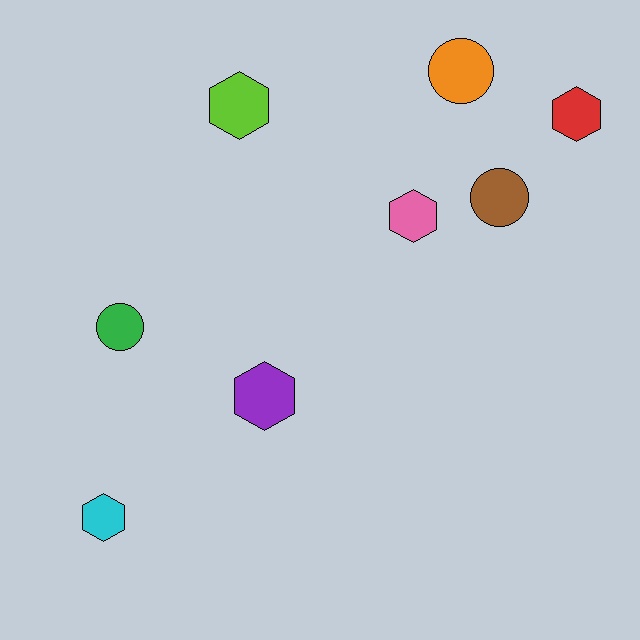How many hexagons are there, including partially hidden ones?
There are 5 hexagons.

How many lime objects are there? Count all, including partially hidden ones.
There is 1 lime object.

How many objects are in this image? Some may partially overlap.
There are 8 objects.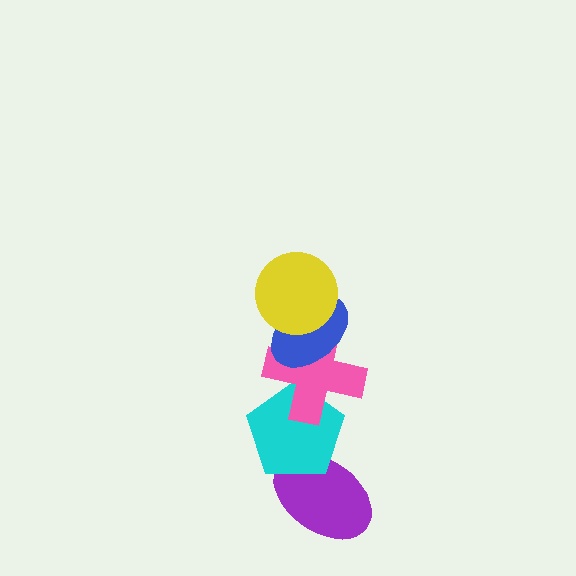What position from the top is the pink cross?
The pink cross is 3rd from the top.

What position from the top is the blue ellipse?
The blue ellipse is 2nd from the top.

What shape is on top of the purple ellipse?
The cyan pentagon is on top of the purple ellipse.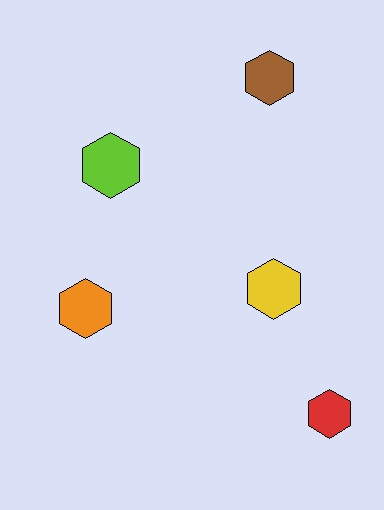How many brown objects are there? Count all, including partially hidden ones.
There is 1 brown object.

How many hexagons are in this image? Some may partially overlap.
There are 5 hexagons.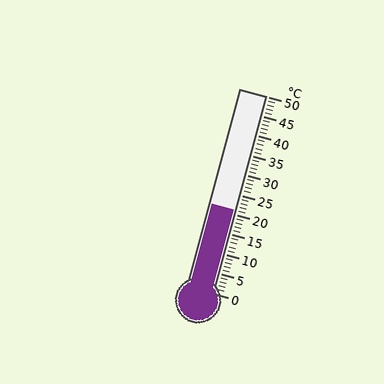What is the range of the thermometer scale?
The thermometer scale ranges from 0°C to 50°C.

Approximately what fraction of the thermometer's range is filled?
The thermometer is filled to approximately 40% of its range.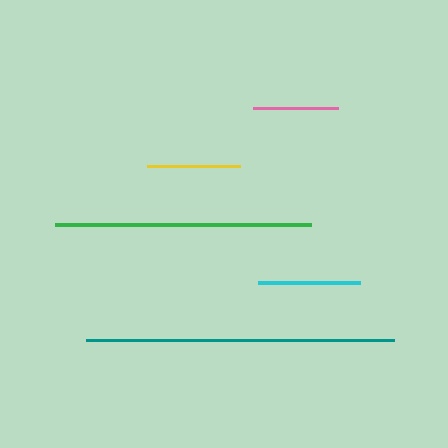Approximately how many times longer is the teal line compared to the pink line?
The teal line is approximately 3.6 times the length of the pink line.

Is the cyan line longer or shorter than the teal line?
The teal line is longer than the cyan line.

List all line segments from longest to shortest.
From longest to shortest: teal, green, cyan, yellow, pink.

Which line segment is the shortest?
The pink line is the shortest at approximately 85 pixels.